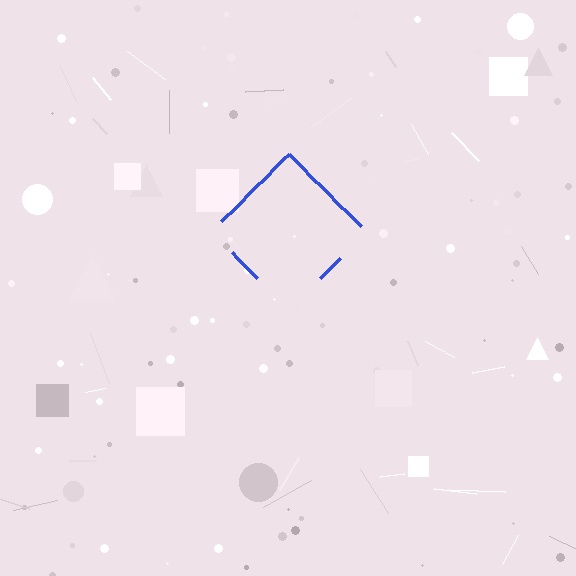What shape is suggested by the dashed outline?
The dashed outline suggests a diamond.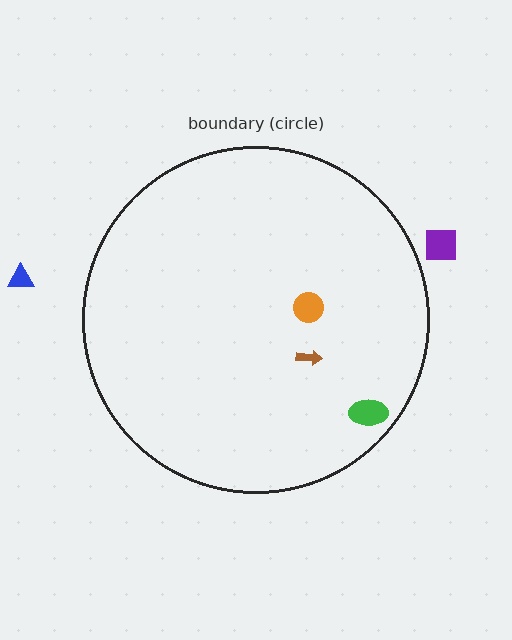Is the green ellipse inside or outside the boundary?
Inside.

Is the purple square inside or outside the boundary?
Outside.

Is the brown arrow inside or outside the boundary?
Inside.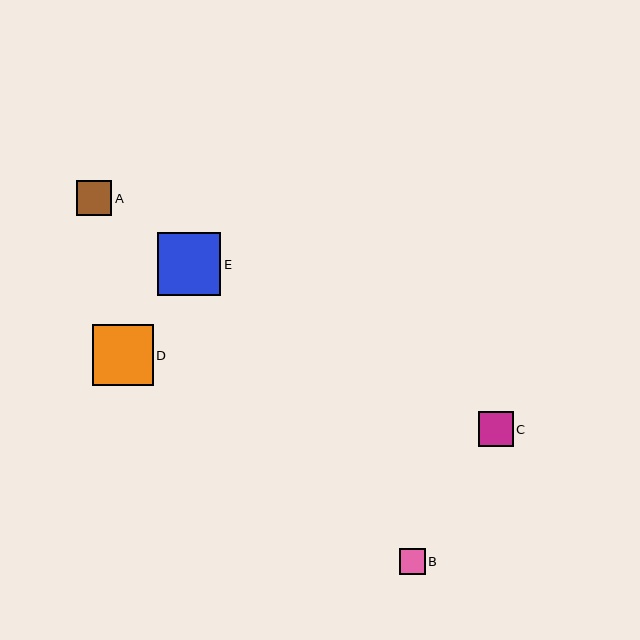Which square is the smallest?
Square B is the smallest with a size of approximately 26 pixels.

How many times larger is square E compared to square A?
Square E is approximately 1.8 times the size of square A.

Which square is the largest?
Square E is the largest with a size of approximately 63 pixels.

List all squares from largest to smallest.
From largest to smallest: E, D, A, C, B.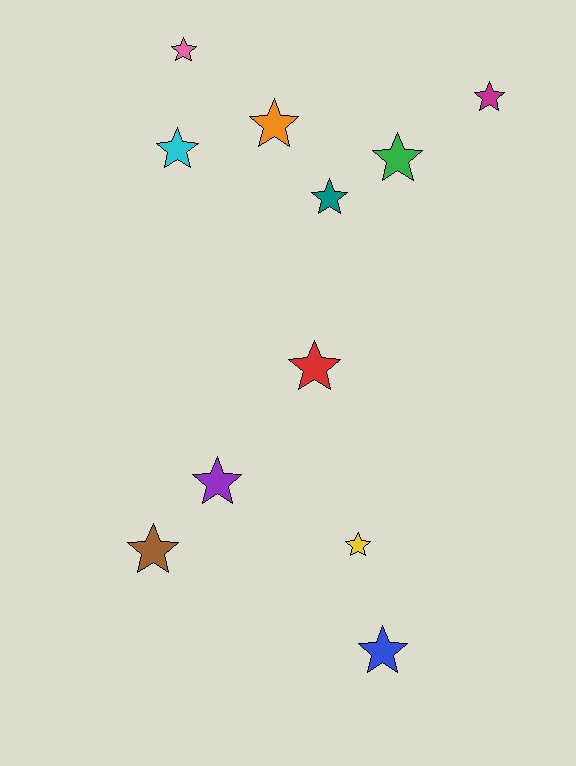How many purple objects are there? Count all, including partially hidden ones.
There is 1 purple object.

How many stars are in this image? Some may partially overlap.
There are 11 stars.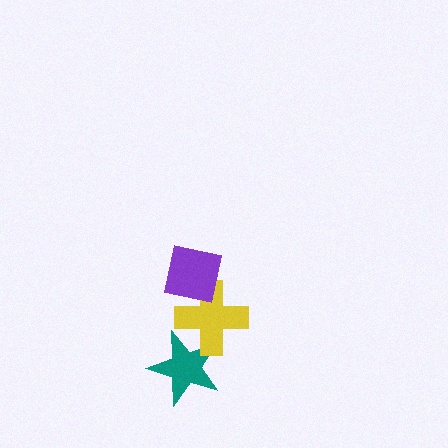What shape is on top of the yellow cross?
The purple square is on top of the yellow cross.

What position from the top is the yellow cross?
The yellow cross is 2nd from the top.